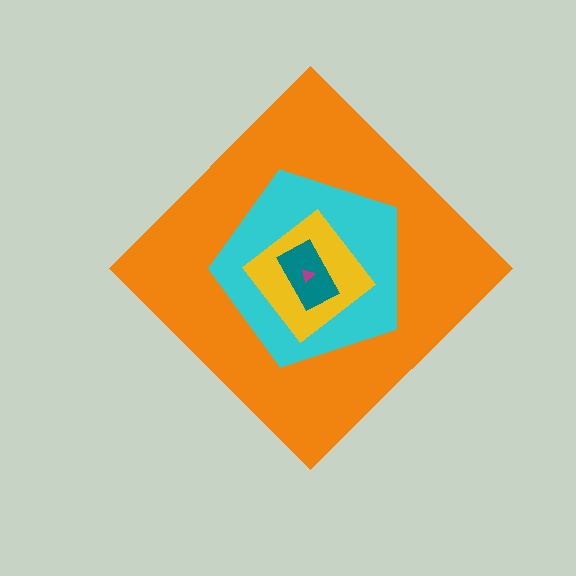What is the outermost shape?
The orange diamond.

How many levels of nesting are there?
5.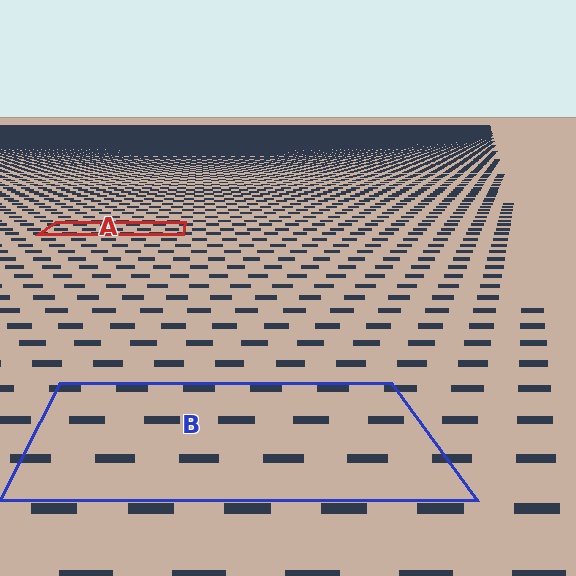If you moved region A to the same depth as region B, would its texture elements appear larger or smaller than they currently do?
They would appear larger. At a closer depth, the same texture elements are projected at a bigger on-screen size.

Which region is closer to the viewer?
Region B is closer. The texture elements there are larger and more spread out.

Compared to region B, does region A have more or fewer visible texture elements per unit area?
Region A has more texture elements per unit area — they are packed more densely because it is farther away.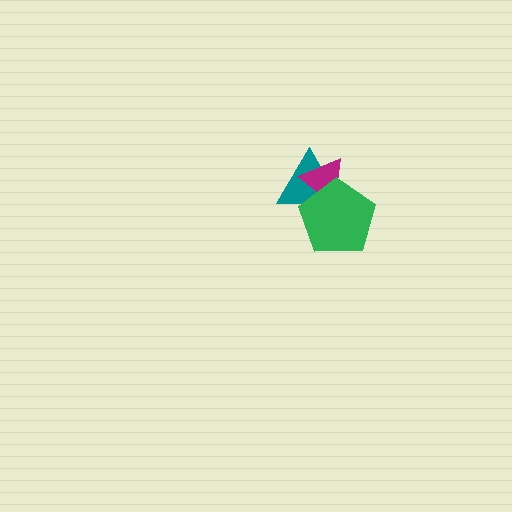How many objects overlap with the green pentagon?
2 objects overlap with the green pentagon.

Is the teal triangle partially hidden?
Yes, it is partially covered by another shape.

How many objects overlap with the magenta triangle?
2 objects overlap with the magenta triangle.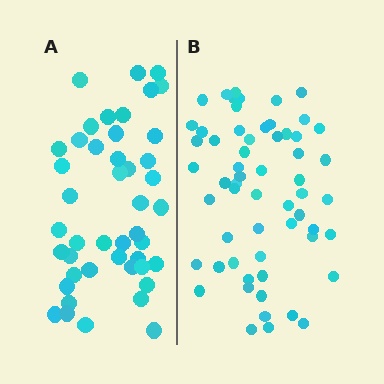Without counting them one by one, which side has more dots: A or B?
Region B (the right region) has more dots.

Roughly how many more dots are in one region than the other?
Region B has approximately 15 more dots than region A.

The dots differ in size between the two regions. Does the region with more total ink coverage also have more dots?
No. Region A has more total ink coverage because its dots are larger, but region B actually contains more individual dots. Total area can be misleading — the number of items is what matters here.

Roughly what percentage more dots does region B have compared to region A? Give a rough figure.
About 30% more.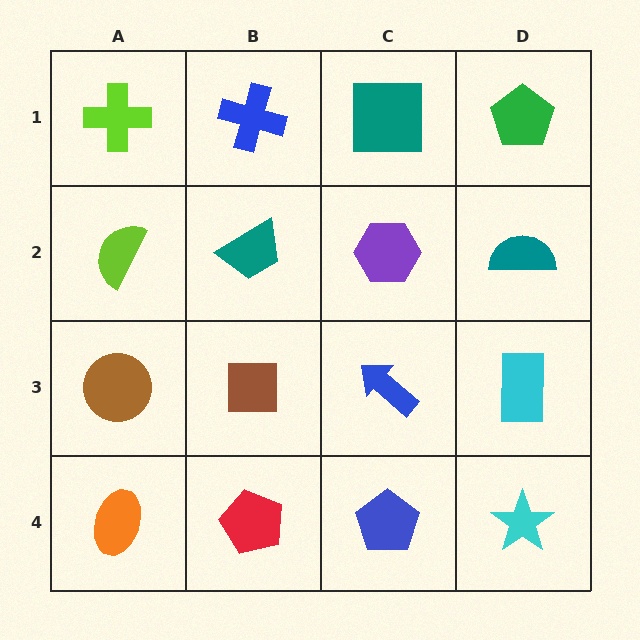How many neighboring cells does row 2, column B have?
4.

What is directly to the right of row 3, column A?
A brown square.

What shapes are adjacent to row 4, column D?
A cyan rectangle (row 3, column D), a blue pentagon (row 4, column C).